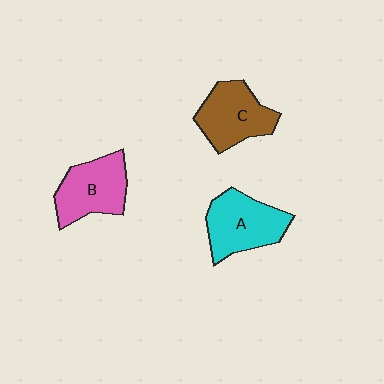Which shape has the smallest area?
Shape B (pink).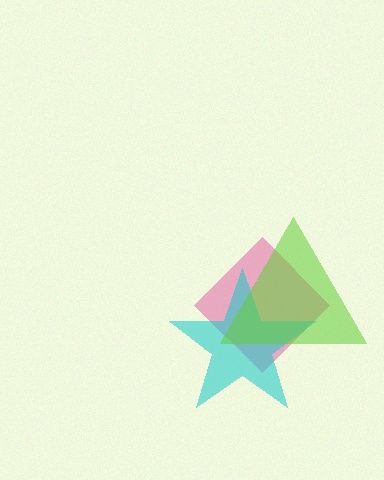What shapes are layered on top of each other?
The layered shapes are: a pink diamond, a cyan star, a lime triangle.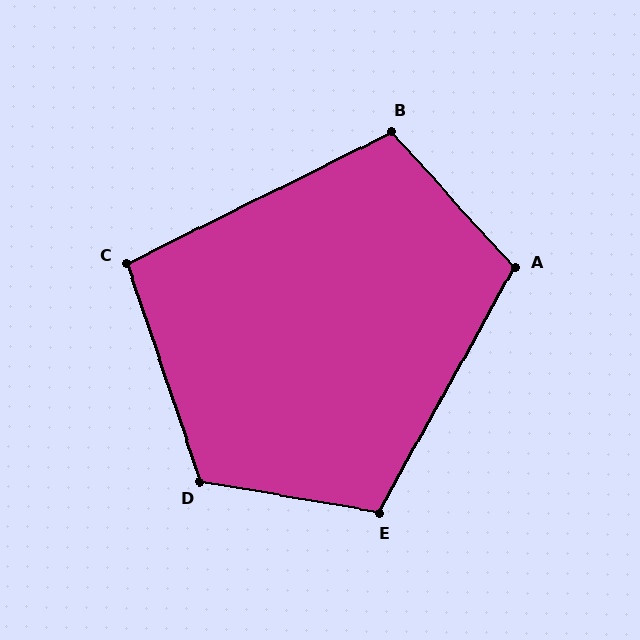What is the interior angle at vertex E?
Approximately 109 degrees (obtuse).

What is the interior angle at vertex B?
Approximately 106 degrees (obtuse).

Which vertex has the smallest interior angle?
C, at approximately 98 degrees.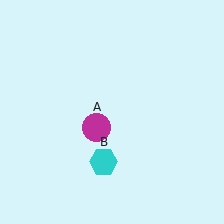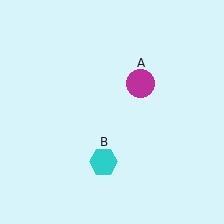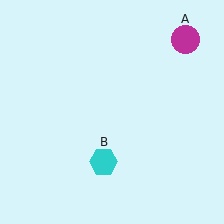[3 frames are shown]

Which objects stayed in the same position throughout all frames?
Cyan hexagon (object B) remained stationary.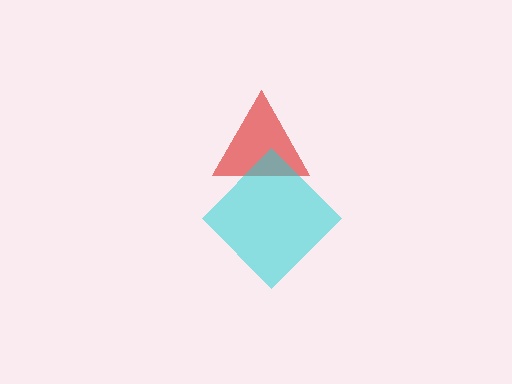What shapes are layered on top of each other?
The layered shapes are: a red triangle, a cyan diamond.